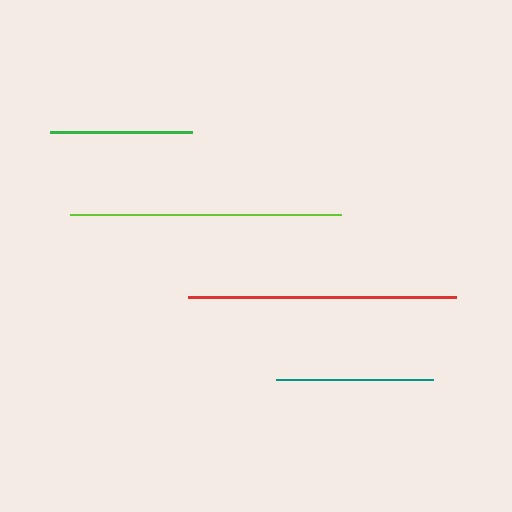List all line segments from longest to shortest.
From longest to shortest: lime, red, teal, green.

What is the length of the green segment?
The green segment is approximately 142 pixels long.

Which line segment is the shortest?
The green line is the shortest at approximately 142 pixels.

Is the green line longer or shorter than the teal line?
The teal line is longer than the green line.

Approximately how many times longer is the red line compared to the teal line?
The red line is approximately 1.7 times the length of the teal line.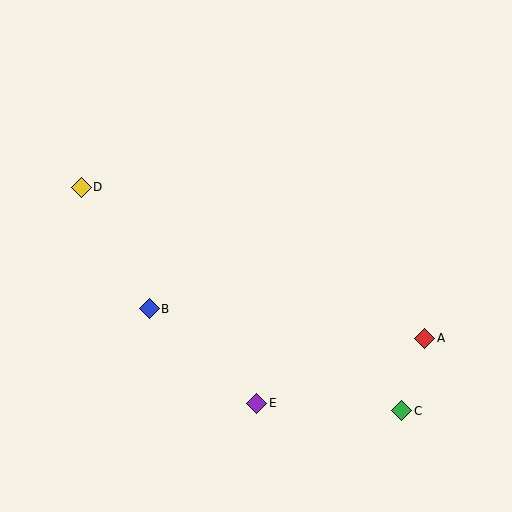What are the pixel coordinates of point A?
Point A is at (425, 338).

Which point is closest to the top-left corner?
Point D is closest to the top-left corner.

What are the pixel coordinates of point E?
Point E is at (257, 403).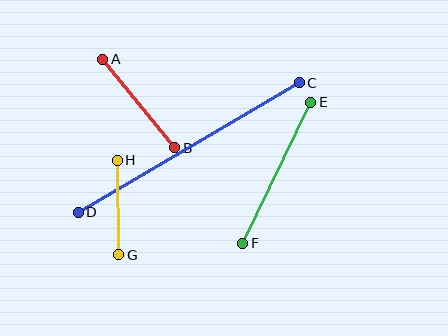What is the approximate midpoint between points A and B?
The midpoint is at approximately (139, 104) pixels.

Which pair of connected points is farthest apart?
Points C and D are farthest apart.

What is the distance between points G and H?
The distance is approximately 94 pixels.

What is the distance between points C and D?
The distance is approximately 256 pixels.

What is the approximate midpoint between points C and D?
The midpoint is at approximately (189, 147) pixels.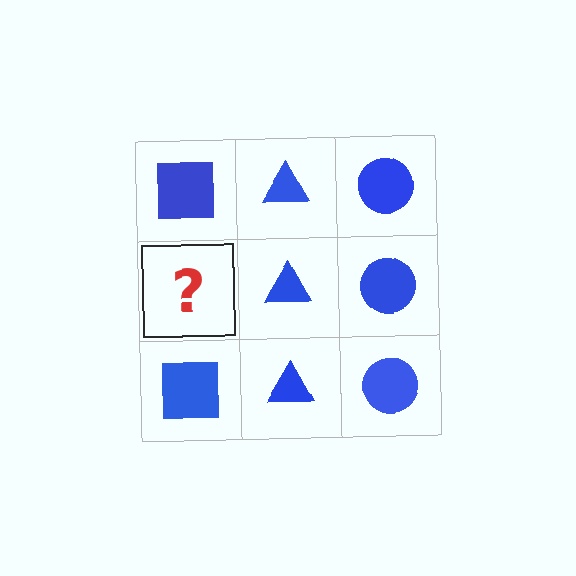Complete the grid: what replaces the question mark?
The question mark should be replaced with a blue square.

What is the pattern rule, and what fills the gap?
The rule is that each column has a consistent shape. The gap should be filled with a blue square.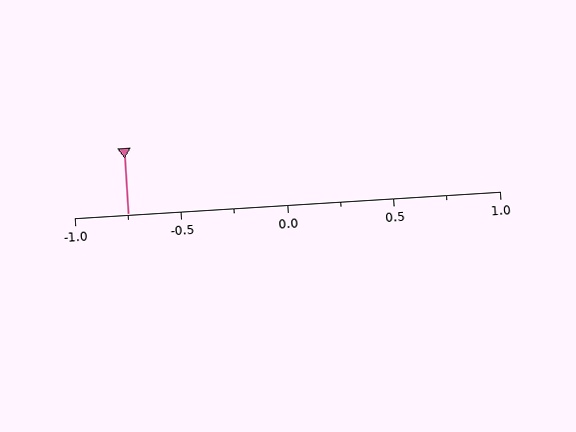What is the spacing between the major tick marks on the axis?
The major ticks are spaced 0.5 apart.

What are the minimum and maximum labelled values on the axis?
The axis runs from -1.0 to 1.0.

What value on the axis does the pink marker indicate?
The marker indicates approximately -0.75.